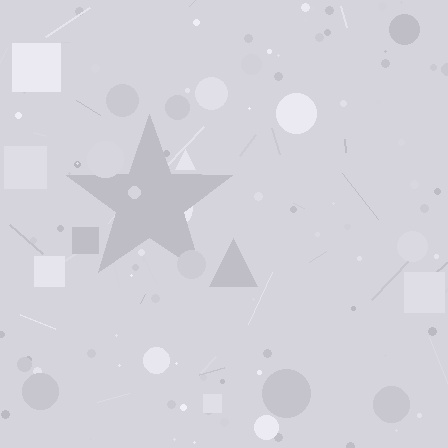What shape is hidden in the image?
A star is hidden in the image.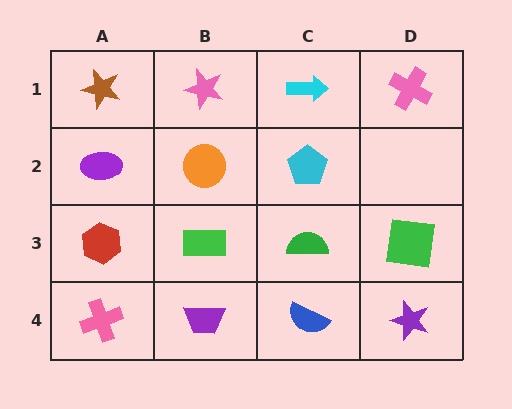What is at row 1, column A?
A brown star.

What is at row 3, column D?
A green square.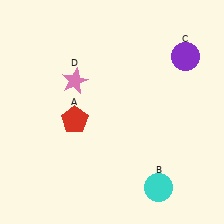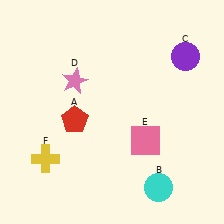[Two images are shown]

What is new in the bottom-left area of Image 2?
A yellow cross (F) was added in the bottom-left area of Image 2.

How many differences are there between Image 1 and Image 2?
There are 2 differences between the two images.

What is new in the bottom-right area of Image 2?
A pink square (E) was added in the bottom-right area of Image 2.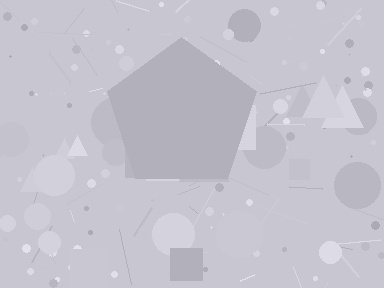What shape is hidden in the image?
A pentagon is hidden in the image.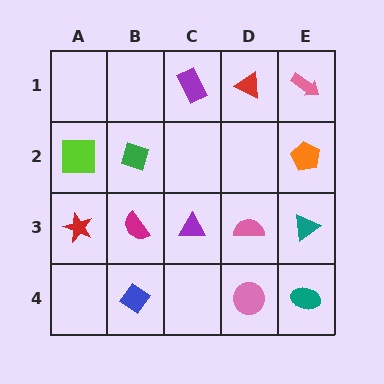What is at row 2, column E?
An orange pentagon.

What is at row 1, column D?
A red triangle.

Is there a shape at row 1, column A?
No, that cell is empty.